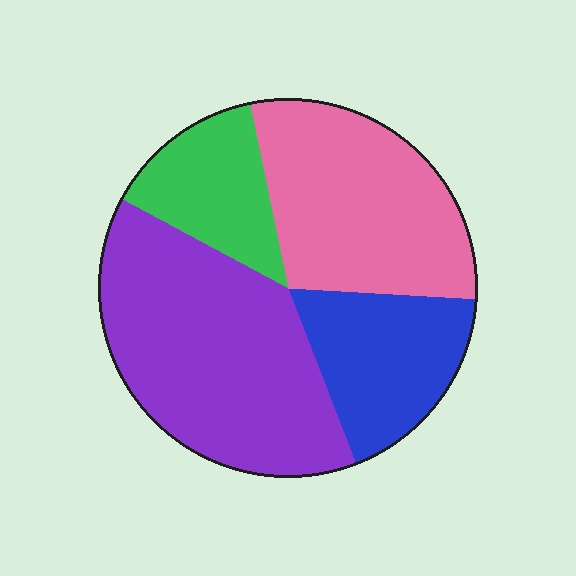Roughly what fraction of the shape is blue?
Blue takes up about one sixth (1/6) of the shape.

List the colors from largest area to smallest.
From largest to smallest: purple, pink, blue, green.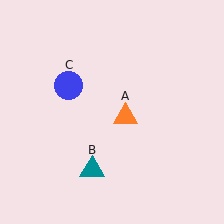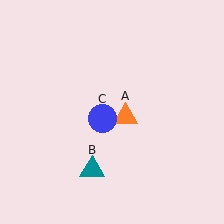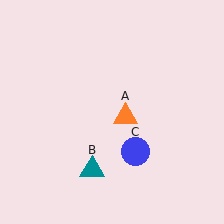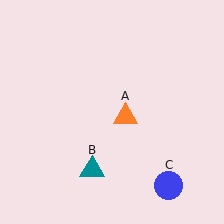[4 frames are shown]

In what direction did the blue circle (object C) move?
The blue circle (object C) moved down and to the right.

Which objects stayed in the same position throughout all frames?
Orange triangle (object A) and teal triangle (object B) remained stationary.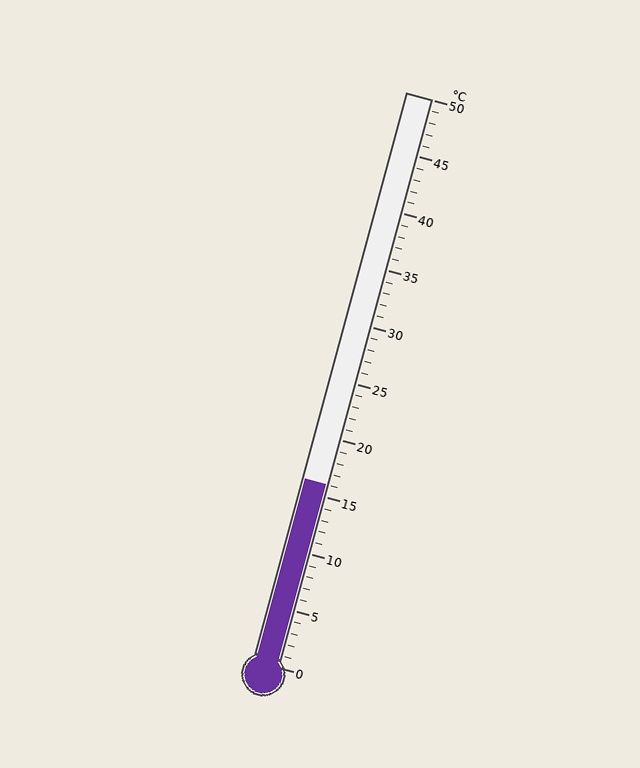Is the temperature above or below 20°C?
The temperature is below 20°C.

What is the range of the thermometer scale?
The thermometer scale ranges from 0°C to 50°C.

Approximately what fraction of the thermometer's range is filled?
The thermometer is filled to approximately 30% of its range.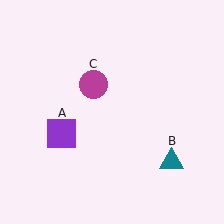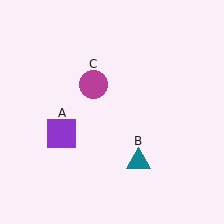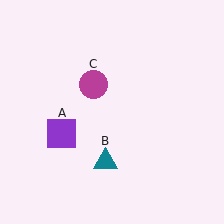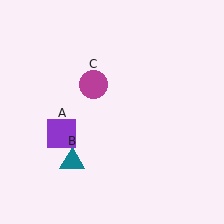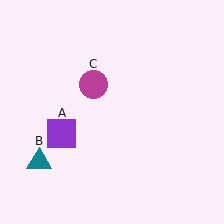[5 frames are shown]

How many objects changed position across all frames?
1 object changed position: teal triangle (object B).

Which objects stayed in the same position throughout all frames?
Purple square (object A) and magenta circle (object C) remained stationary.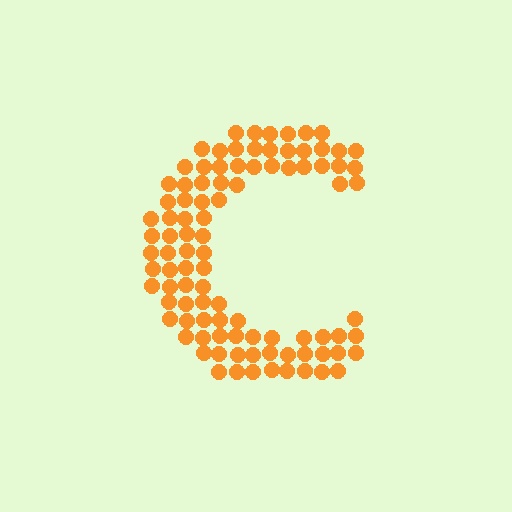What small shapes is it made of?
It is made of small circles.